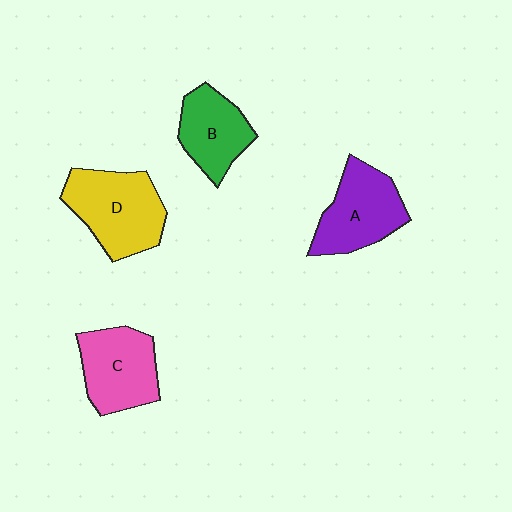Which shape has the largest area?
Shape D (yellow).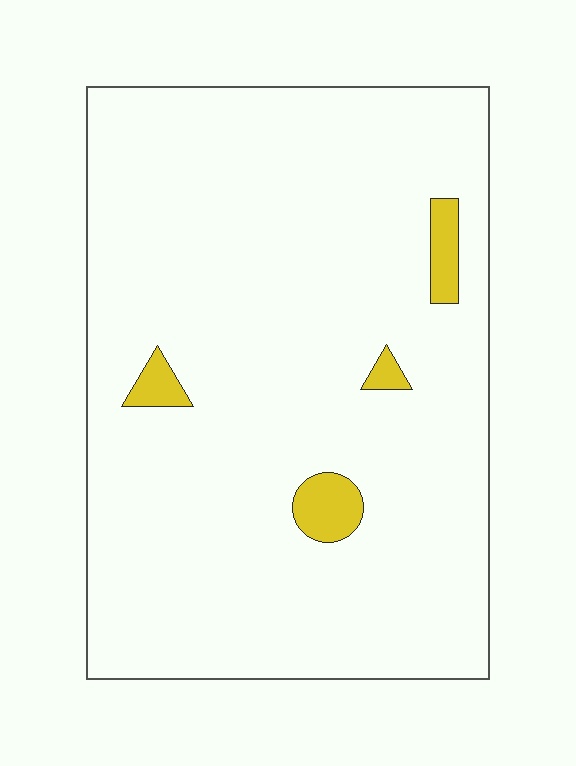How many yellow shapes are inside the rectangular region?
4.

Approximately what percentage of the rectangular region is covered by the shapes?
Approximately 5%.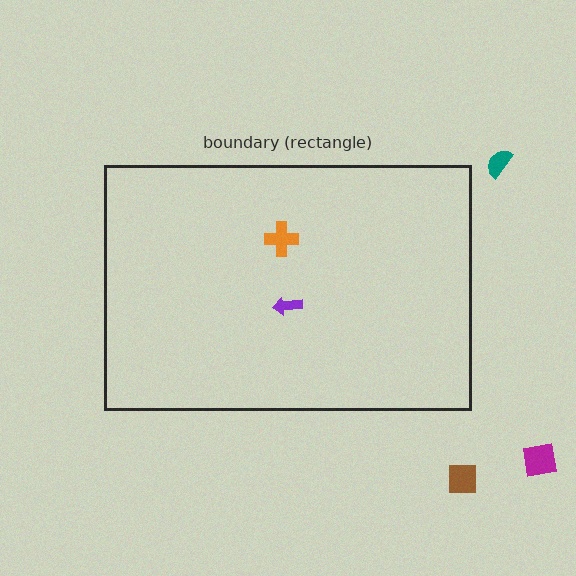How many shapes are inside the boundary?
2 inside, 3 outside.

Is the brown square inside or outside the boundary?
Outside.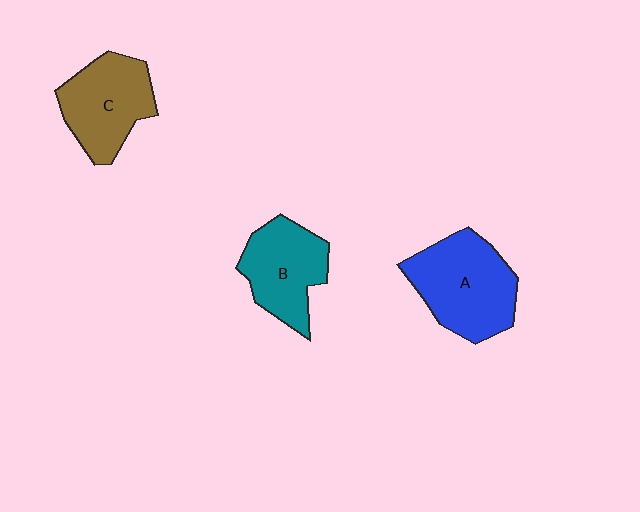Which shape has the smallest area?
Shape B (teal).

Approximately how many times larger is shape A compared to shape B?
Approximately 1.3 times.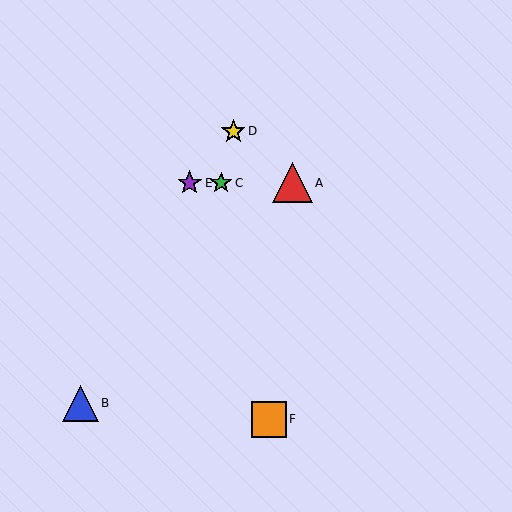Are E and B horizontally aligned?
No, E is at y≈183 and B is at y≈403.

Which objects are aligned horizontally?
Objects A, C, E are aligned horizontally.